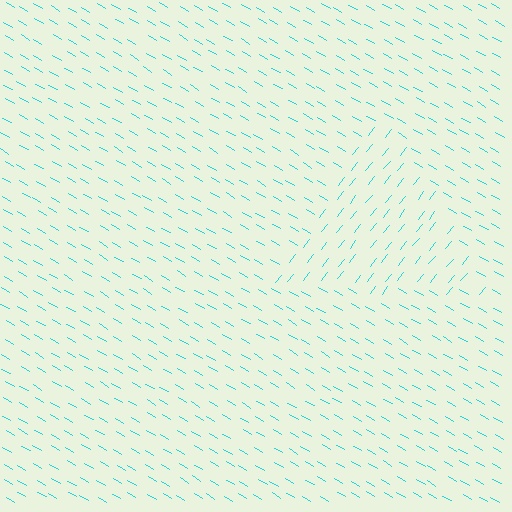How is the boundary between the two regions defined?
The boundary is defined purely by a change in line orientation (approximately 82 degrees difference). All lines are the same color and thickness.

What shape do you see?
I see a triangle.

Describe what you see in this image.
The image is filled with small cyan line segments. A triangle region in the image has lines oriented differently from the surrounding lines, creating a visible texture boundary.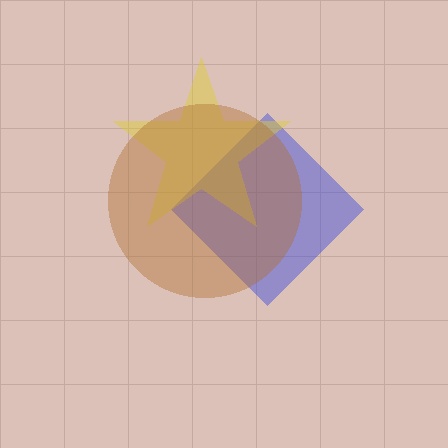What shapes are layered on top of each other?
The layered shapes are: a blue diamond, a yellow star, a brown circle.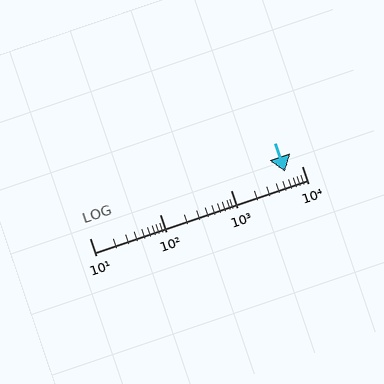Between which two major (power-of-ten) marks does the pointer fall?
The pointer is between 1000 and 10000.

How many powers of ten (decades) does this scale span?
The scale spans 3 decades, from 10 to 10000.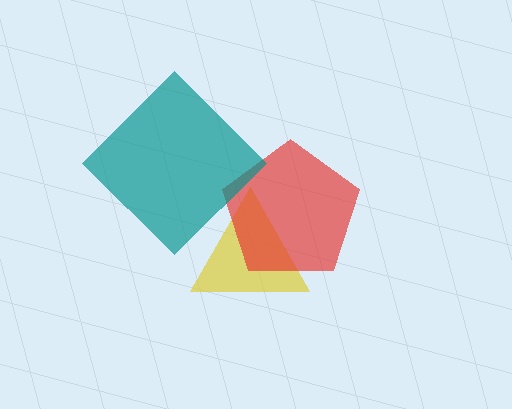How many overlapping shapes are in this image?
There are 3 overlapping shapes in the image.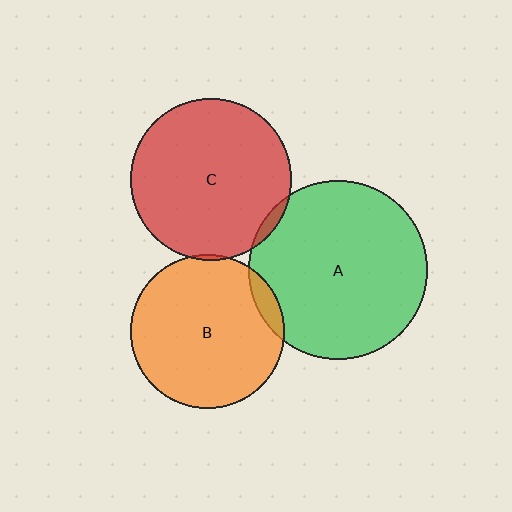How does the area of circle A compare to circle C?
Approximately 1.2 times.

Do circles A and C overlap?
Yes.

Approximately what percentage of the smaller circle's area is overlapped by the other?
Approximately 5%.